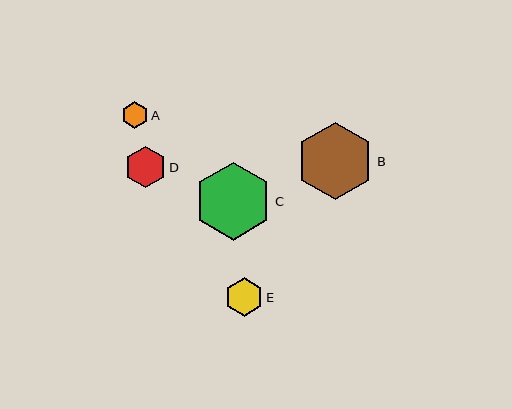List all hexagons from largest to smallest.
From largest to smallest: C, B, D, E, A.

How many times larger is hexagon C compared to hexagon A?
Hexagon C is approximately 2.9 times the size of hexagon A.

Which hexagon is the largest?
Hexagon C is the largest with a size of approximately 78 pixels.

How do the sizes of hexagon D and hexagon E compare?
Hexagon D and hexagon E are approximately the same size.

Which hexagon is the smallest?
Hexagon A is the smallest with a size of approximately 27 pixels.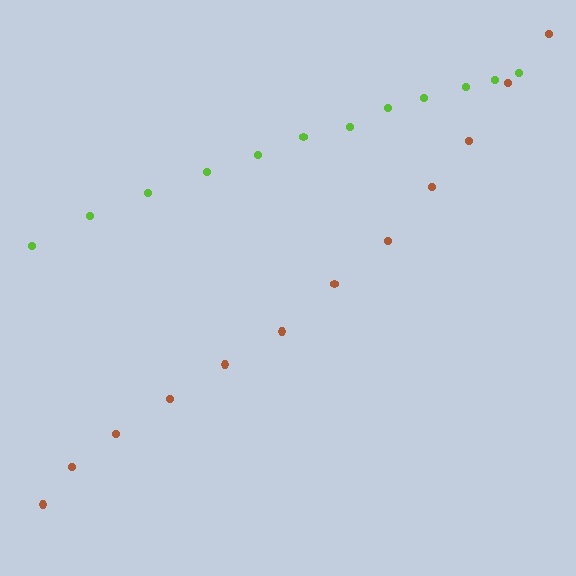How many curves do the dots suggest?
There are 2 distinct paths.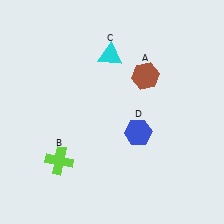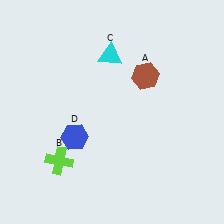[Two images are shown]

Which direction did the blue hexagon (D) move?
The blue hexagon (D) moved left.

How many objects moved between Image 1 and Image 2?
1 object moved between the two images.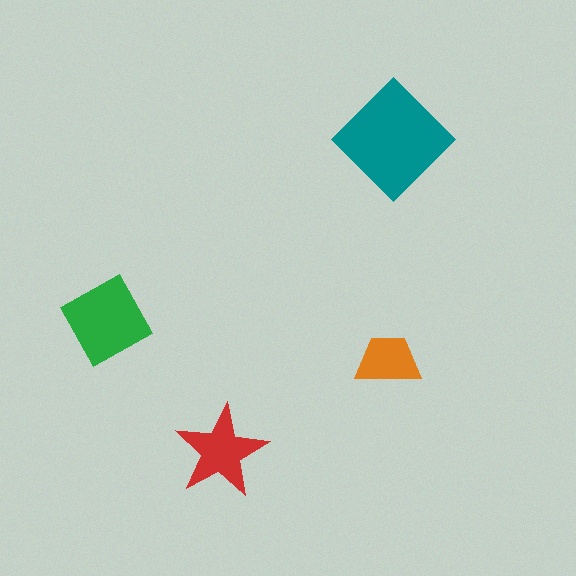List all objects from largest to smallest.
The teal diamond, the green square, the red star, the orange trapezoid.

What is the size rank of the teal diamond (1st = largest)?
1st.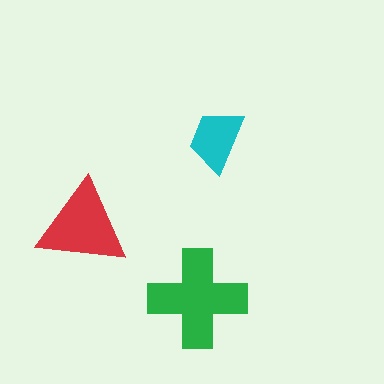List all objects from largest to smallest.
The green cross, the red triangle, the cyan trapezoid.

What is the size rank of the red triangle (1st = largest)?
2nd.